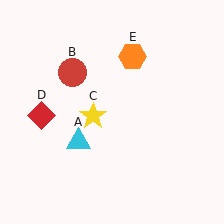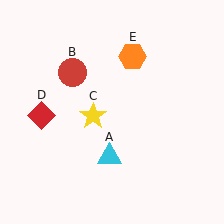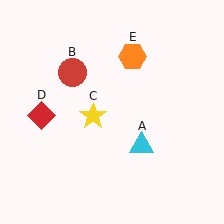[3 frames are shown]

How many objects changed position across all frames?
1 object changed position: cyan triangle (object A).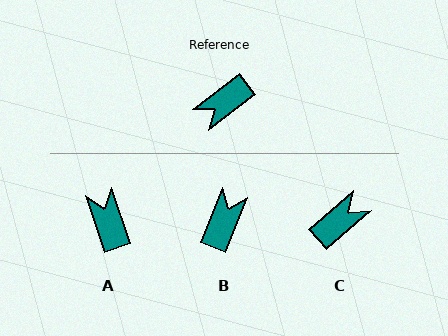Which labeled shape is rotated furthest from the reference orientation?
C, about 176 degrees away.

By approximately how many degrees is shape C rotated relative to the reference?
Approximately 176 degrees clockwise.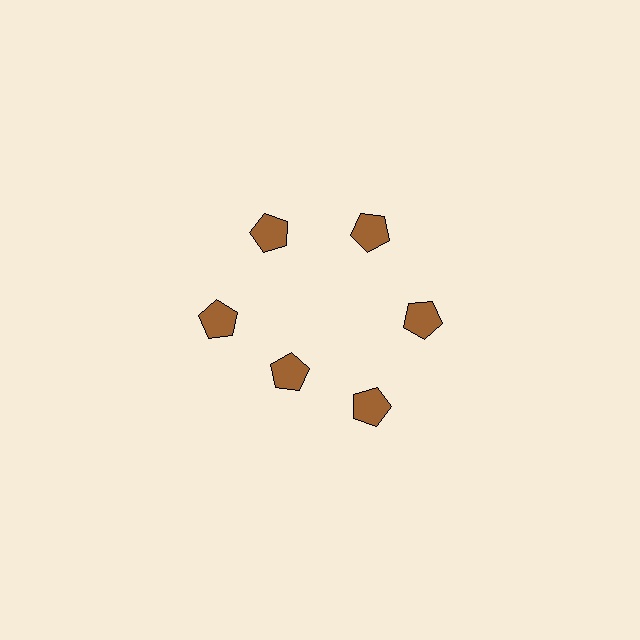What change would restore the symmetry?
The symmetry would be restored by moving it outward, back onto the ring so that all 6 pentagons sit at equal angles and equal distance from the center.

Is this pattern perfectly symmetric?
No. The 6 brown pentagons are arranged in a ring, but one element near the 7 o'clock position is pulled inward toward the center, breaking the 6-fold rotational symmetry.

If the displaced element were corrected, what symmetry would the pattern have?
It would have 6-fold rotational symmetry — the pattern would map onto itself every 60 degrees.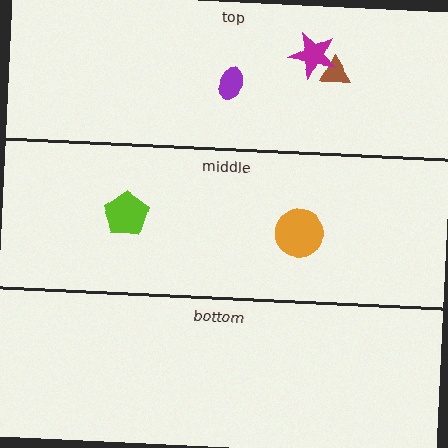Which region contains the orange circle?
The middle region.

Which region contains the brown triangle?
The top region.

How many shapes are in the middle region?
2.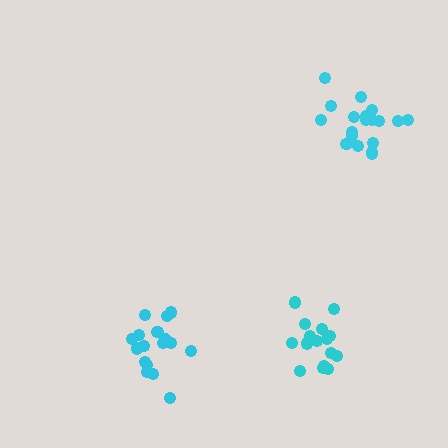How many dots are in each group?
Group 1: 16 dots, Group 2: 17 dots, Group 3: 19 dots (52 total).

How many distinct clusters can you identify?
There are 3 distinct clusters.